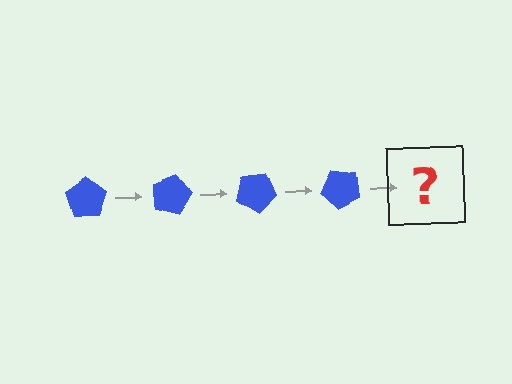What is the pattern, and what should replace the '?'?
The pattern is that the pentagon rotates 15 degrees each step. The '?' should be a blue pentagon rotated 60 degrees.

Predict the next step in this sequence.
The next step is a blue pentagon rotated 60 degrees.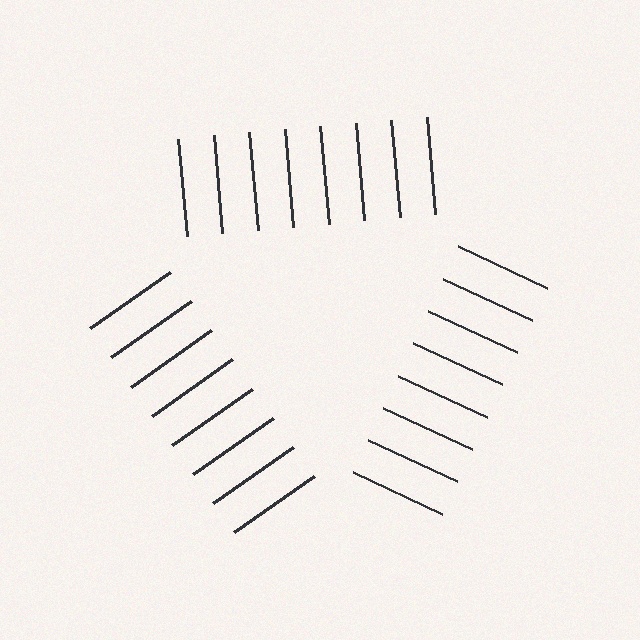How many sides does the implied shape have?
3 sides — the line-ends trace a triangle.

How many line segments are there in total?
24 — 8 along each of the 3 edges.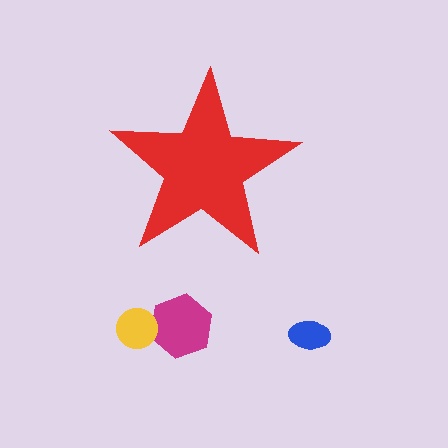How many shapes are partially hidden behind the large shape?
0 shapes are partially hidden.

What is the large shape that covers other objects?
A red star.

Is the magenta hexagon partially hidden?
No, the magenta hexagon is fully visible.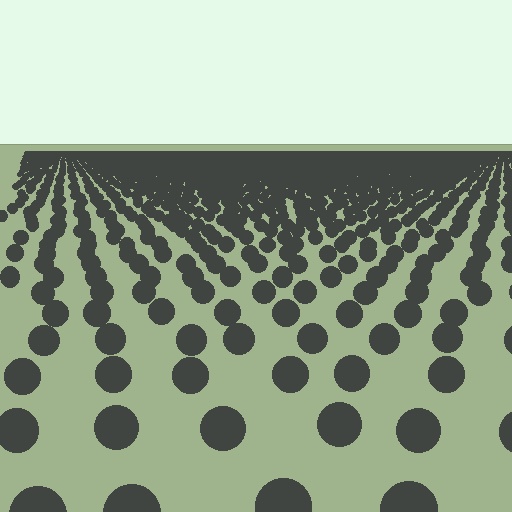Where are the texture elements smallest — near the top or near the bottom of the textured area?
Near the top.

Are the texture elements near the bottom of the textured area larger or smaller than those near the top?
Larger. Near the bottom, elements are closer to the viewer and appear at a bigger on-screen size.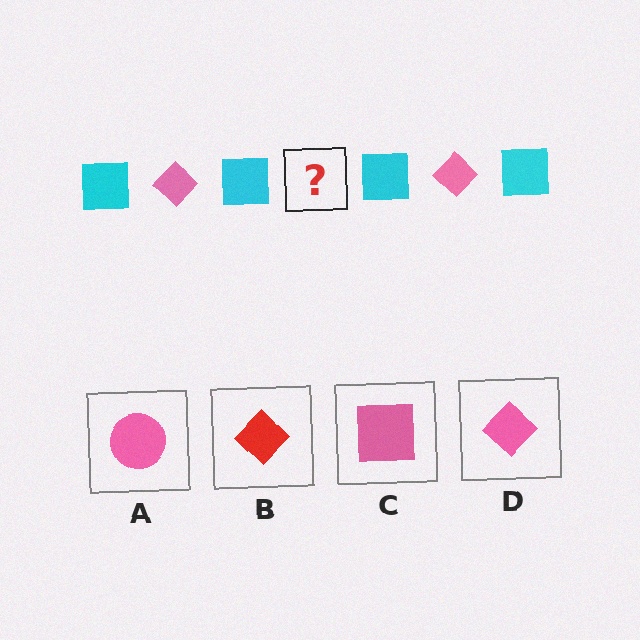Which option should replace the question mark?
Option D.